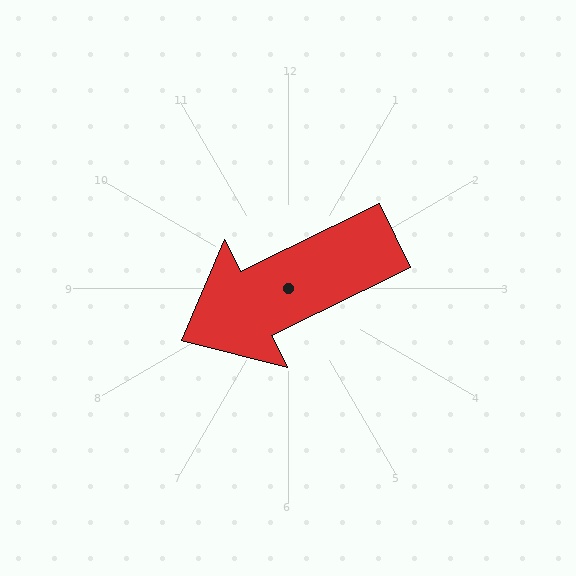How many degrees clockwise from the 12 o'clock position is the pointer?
Approximately 244 degrees.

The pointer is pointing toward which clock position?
Roughly 8 o'clock.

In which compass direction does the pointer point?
Southwest.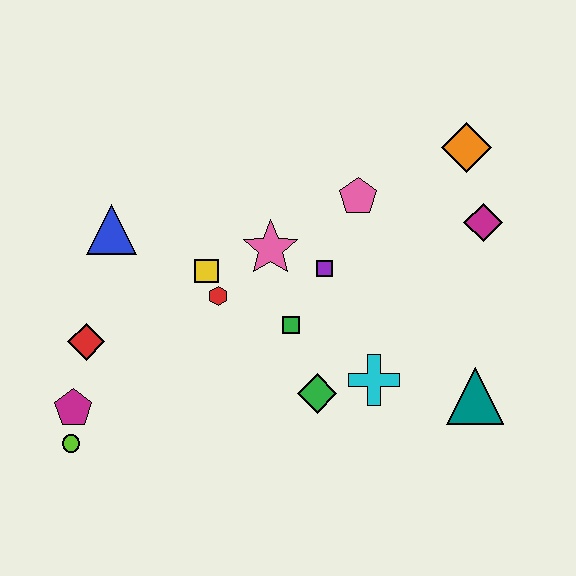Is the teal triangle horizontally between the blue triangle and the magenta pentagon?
No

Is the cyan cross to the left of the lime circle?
No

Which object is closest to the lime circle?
The magenta pentagon is closest to the lime circle.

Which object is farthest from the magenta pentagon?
The orange diamond is farthest from the magenta pentagon.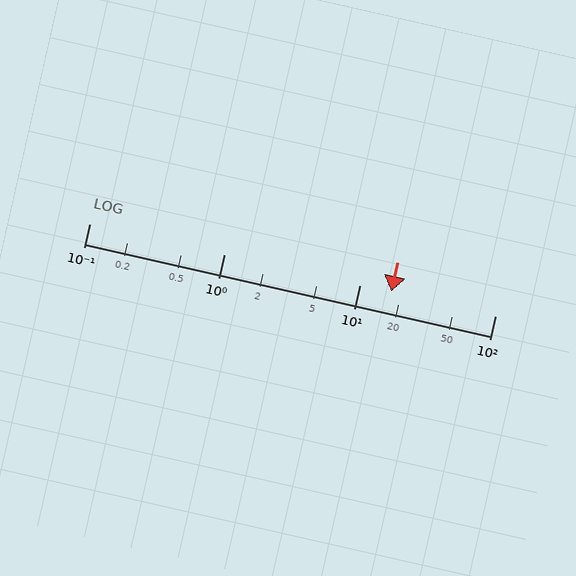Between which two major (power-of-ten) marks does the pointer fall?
The pointer is between 10 and 100.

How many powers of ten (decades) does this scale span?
The scale spans 3 decades, from 0.1 to 100.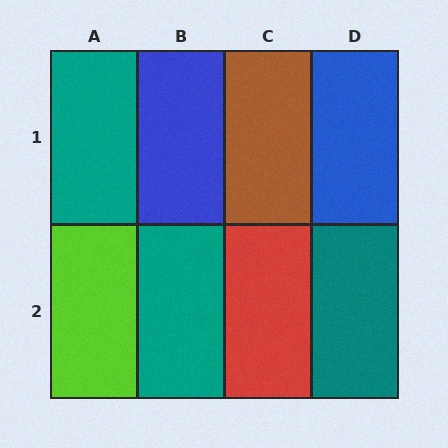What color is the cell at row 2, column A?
Lime.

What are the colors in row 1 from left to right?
Teal, blue, brown, blue.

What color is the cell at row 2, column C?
Red.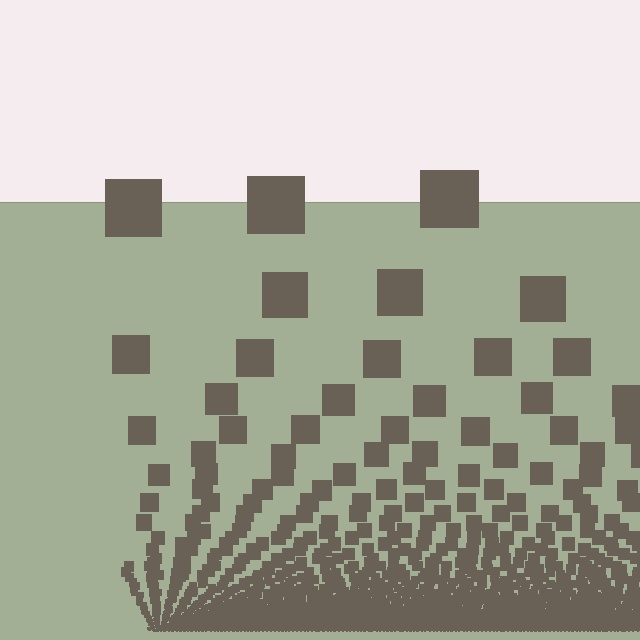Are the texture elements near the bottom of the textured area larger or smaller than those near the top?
Smaller. The gradient is inverted — elements near the bottom are smaller and denser.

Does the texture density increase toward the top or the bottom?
Density increases toward the bottom.